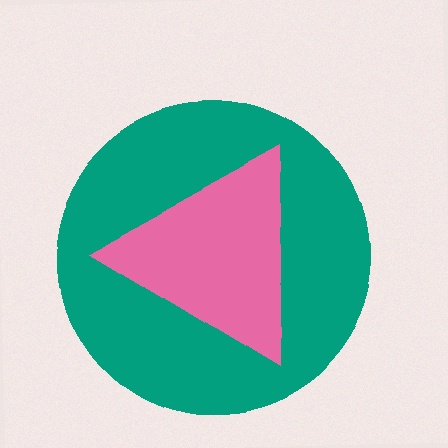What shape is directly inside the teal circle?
The pink triangle.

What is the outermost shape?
The teal circle.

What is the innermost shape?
The pink triangle.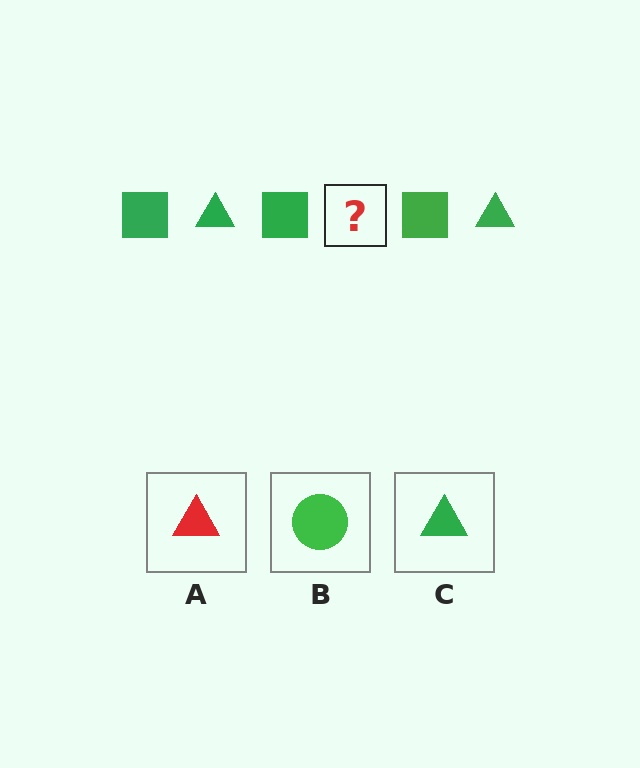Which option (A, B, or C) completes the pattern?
C.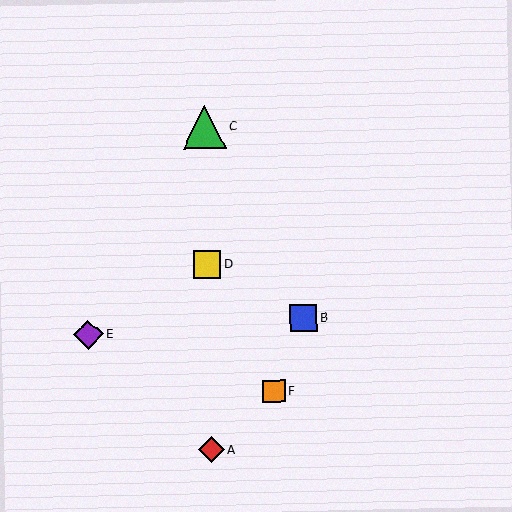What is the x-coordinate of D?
Object D is at x≈207.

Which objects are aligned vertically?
Objects A, C, D are aligned vertically.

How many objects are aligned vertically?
3 objects (A, C, D) are aligned vertically.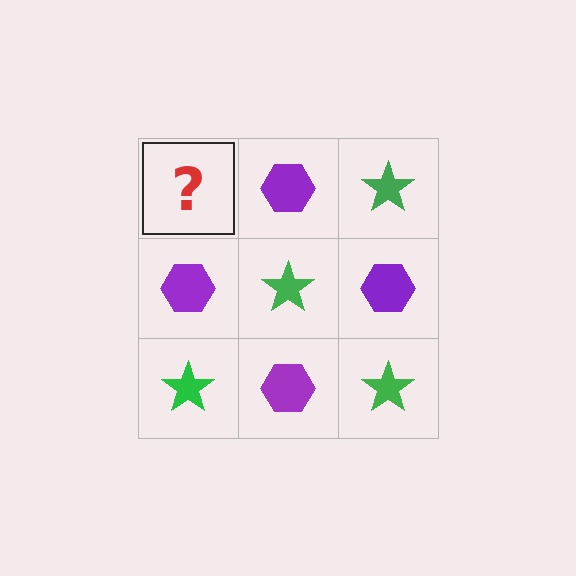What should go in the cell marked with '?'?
The missing cell should contain a green star.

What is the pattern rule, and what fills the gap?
The rule is that it alternates green star and purple hexagon in a checkerboard pattern. The gap should be filled with a green star.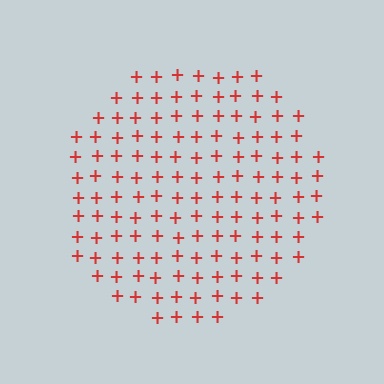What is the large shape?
The large shape is a circle.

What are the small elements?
The small elements are plus signs.